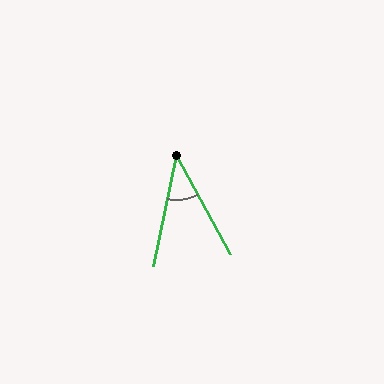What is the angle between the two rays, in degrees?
Approximately 40 degrees.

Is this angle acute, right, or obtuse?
It is acute.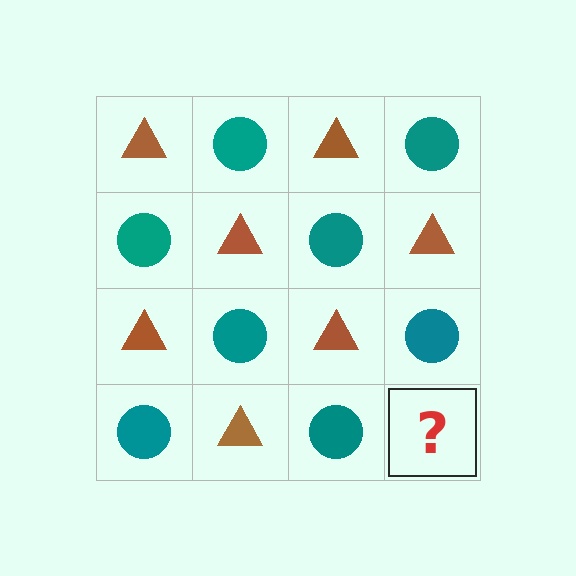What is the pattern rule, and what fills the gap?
The rule is that it alternates brown triangle and teal circle in a checkerboard pattern. The gap should be filled with a brown triangle.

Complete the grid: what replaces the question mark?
The question mark should be replaced with a brown triangle.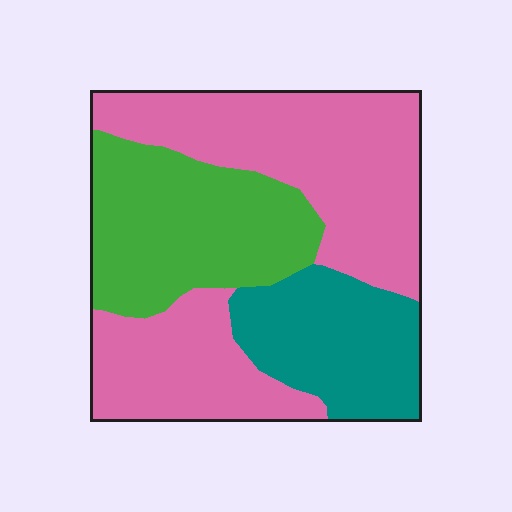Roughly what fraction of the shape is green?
Green covers 28% of the shape.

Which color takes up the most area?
Pink, at roughly 50%.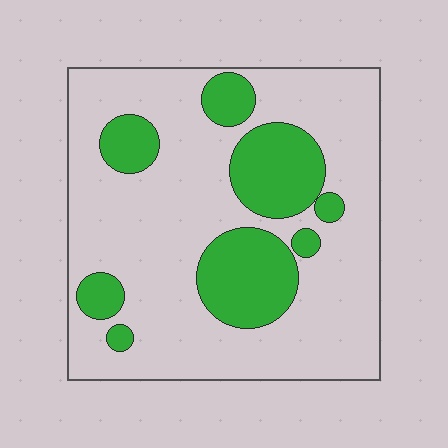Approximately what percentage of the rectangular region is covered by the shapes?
Approximately 25%.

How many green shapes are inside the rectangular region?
8.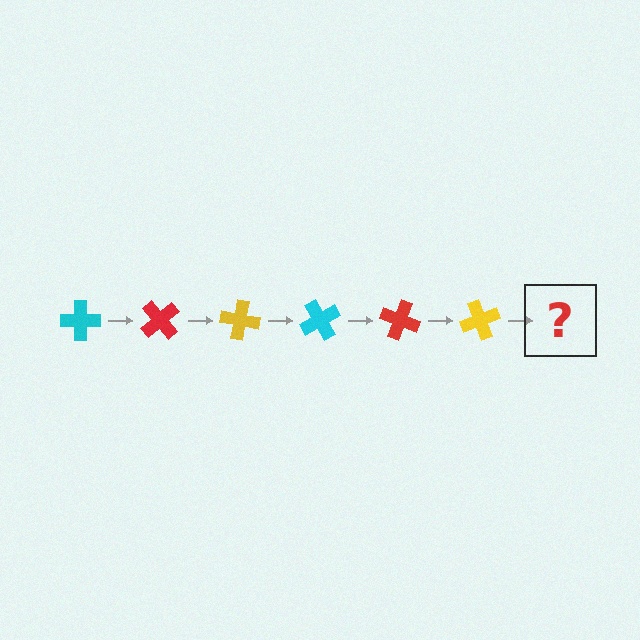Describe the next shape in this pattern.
It should be a cyan cross, rotated 300 degrees from the start.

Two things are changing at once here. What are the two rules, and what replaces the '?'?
The two rules are that it rotates 50 degrees each step and the color cycles through cyan, red, and yellow. The '?' should be a cyan cross, rotated 300 degrees from the start.